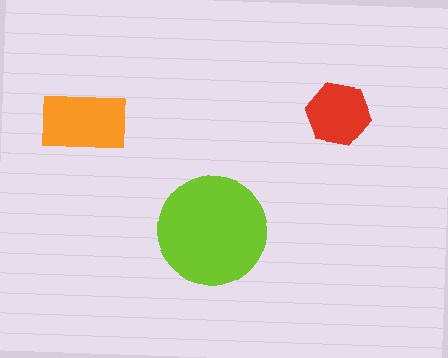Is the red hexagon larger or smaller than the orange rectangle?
Smaller.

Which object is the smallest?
The red hexagon.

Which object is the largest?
The lime circle.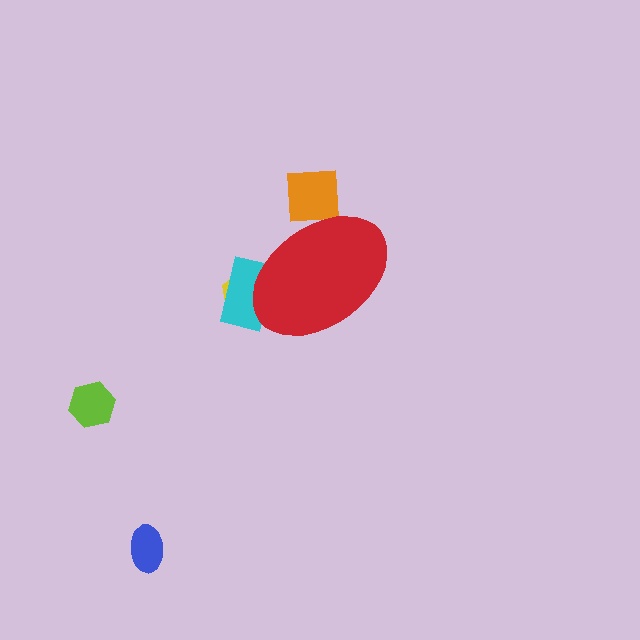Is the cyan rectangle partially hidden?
Yes, the cyan rectangle is partially hidden behind the red ellipse.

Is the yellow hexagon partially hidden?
Yes, the yellow hexagon is partially hidden behind the red ellipse.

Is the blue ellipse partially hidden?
No, the blue ellipse is fully visible.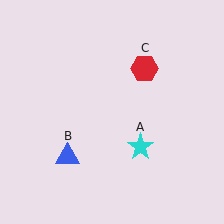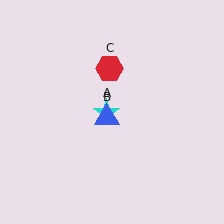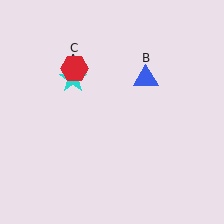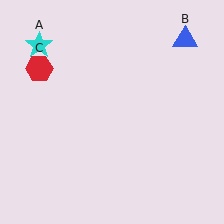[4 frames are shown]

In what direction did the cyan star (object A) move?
The cyan star (object A) moved up and to the left.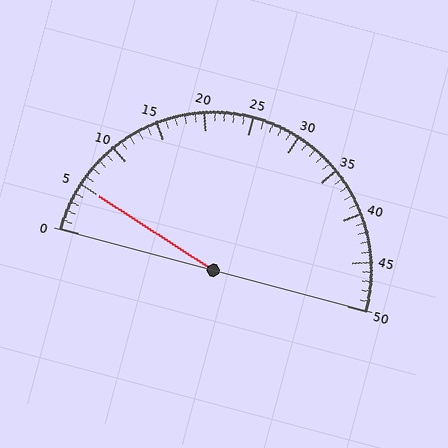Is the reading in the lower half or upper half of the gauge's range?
The reading is in the lower half of the range (0 to 50).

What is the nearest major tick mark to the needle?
The nearest major tick mark is 5.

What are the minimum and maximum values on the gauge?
The gauge ranges from 0 to 50.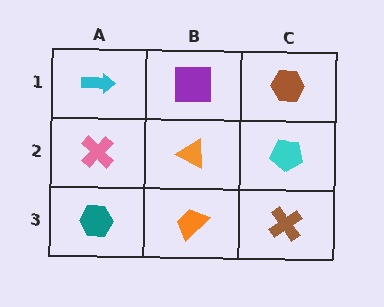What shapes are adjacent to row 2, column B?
A purple square (row 1, column B), an orange trapezoid (row 3, column B), a pink cross (row 2, column A), a cyan pentagon (row 2, column C).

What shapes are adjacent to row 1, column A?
A pink cross (row 2, column A), a purple square (row 1, column B).